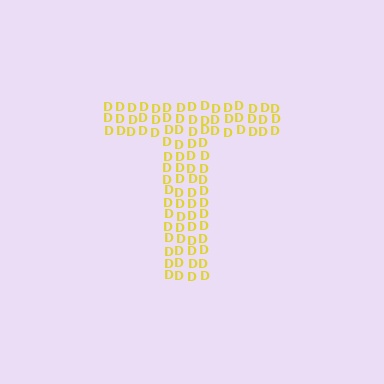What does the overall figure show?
The overall figure shows the letter T.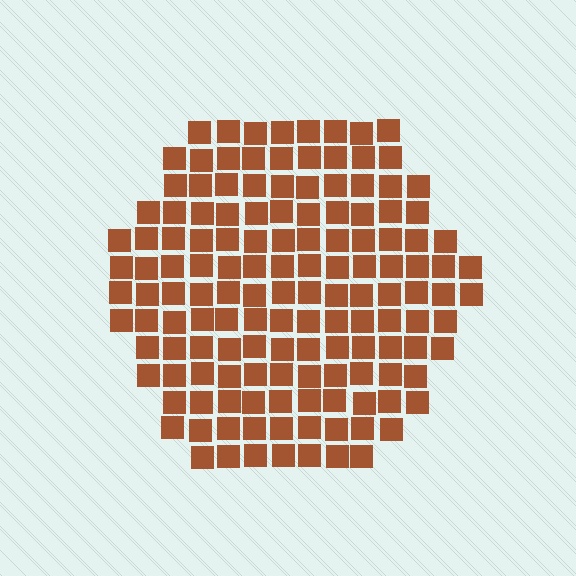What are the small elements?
The small elements are squares.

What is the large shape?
The large shape is a hexagon.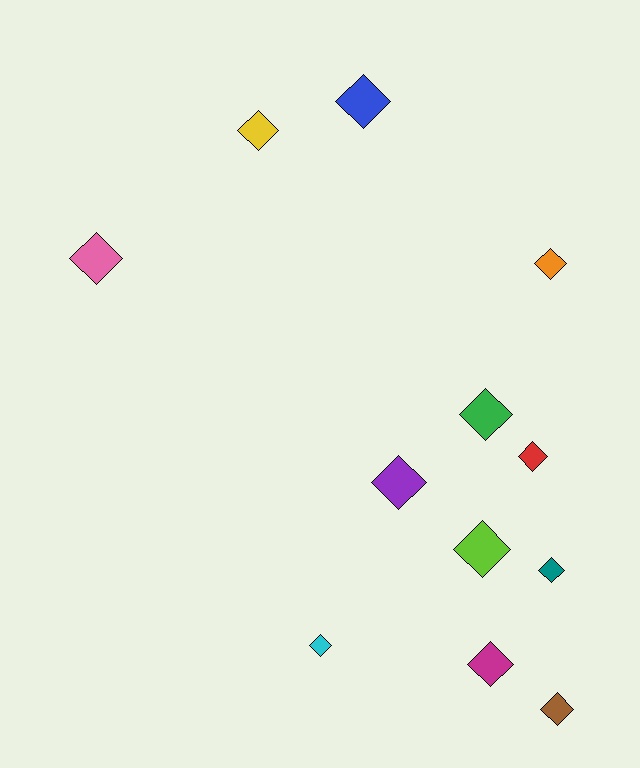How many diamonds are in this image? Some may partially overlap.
There are 12 diamonds.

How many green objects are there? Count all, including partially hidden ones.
There is 1 green object.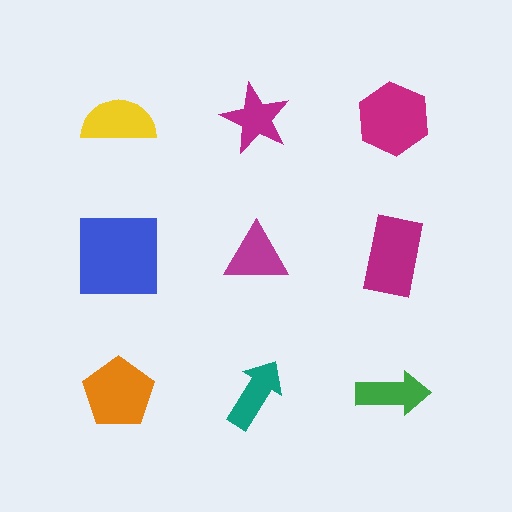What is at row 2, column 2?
A magenta triangle.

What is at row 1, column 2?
A magenta star.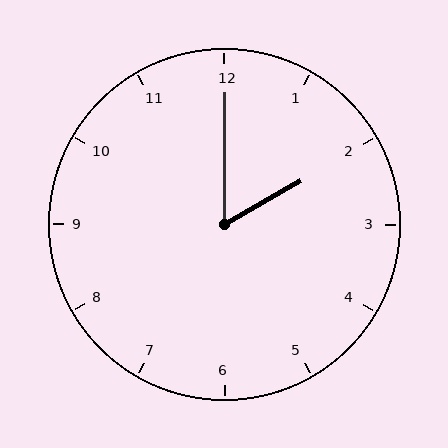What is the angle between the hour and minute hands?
Approximately 60 degrees.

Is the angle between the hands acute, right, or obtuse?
It is acute.